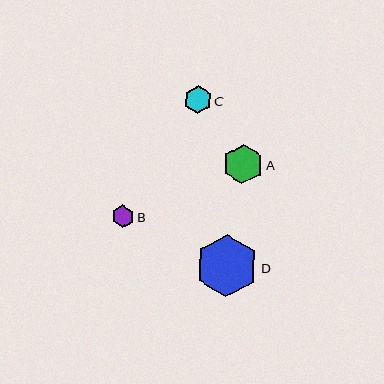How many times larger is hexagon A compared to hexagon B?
Hexagon A is approximately 1.7 times the size of hexagon B.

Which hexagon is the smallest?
Hexagon B is the smallest with a size of approximately 23 pixels.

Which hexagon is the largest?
Hexagon D is the largest with a size of approximately 63 pixels.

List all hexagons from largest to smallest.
From largest to smallest: D, A, C, B.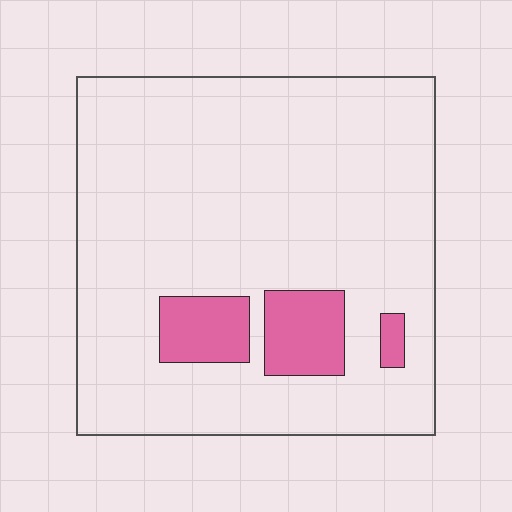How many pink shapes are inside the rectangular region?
3.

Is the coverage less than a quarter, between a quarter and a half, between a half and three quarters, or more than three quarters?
Less than a quarter.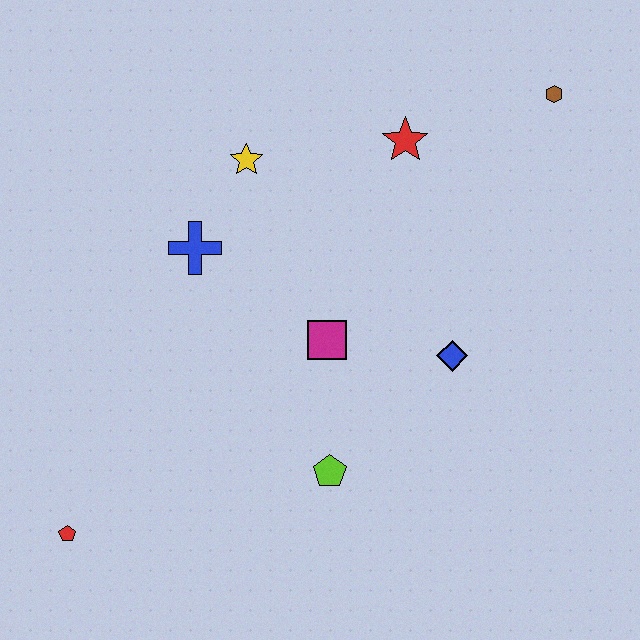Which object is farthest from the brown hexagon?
The red pentagon is farthest from the brown hexagon.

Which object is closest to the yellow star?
The blue cross is closest to the yellow star.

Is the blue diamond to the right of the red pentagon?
Yes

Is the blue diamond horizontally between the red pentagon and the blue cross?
No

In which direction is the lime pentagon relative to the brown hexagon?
The lime pentagon is below the brown hexagon.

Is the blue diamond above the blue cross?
No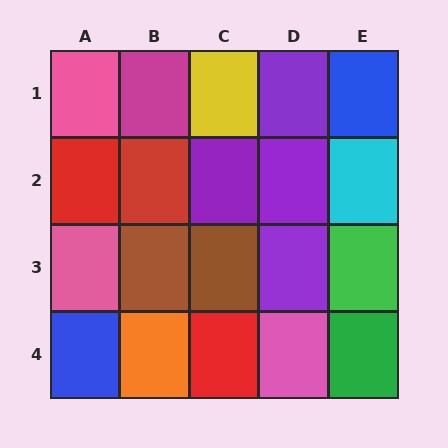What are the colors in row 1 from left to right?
Pink, magenta, yellow, purple, blue.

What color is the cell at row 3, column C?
Brown.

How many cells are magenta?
1 cell is magenta.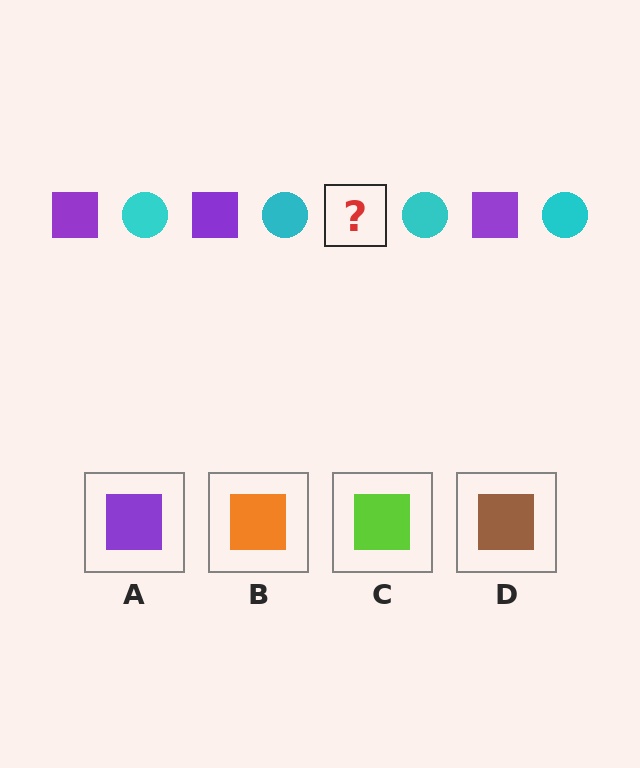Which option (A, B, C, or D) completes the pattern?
A.